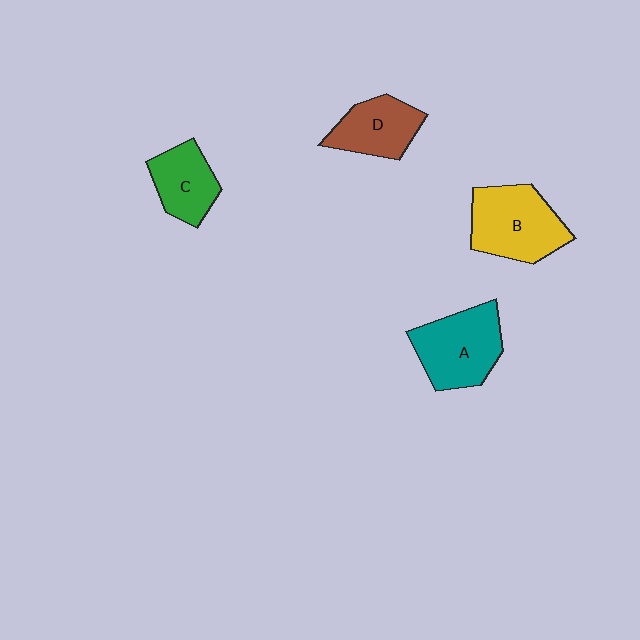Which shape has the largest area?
Shape B (yellow).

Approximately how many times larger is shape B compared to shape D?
Approximately 1.4 times.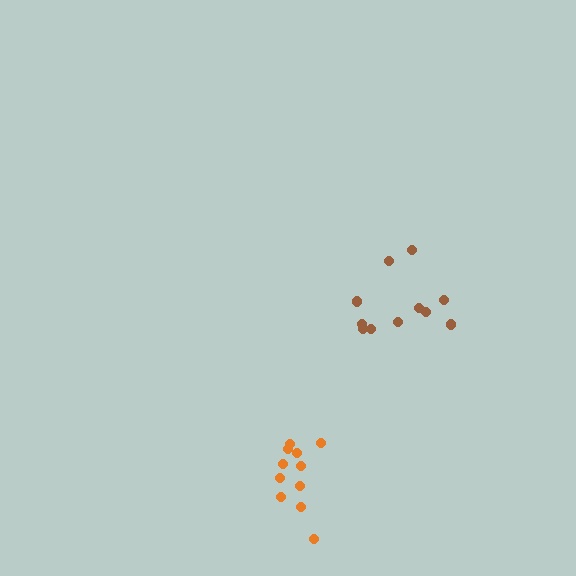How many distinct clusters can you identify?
There are 2 distinct clusters.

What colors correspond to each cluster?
The clusters are colored: brown, orange.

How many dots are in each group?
Group 1: 11 dots, Group 2: 11 dots (22 total).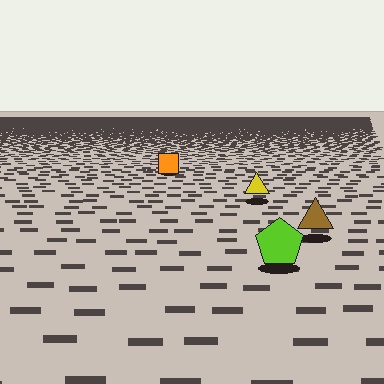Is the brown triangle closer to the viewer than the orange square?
Yes. The brown triangle is closer — you can tell from the texture gradient: the ground texture is coarser near it.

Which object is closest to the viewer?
The lime pentagon is closest. The texture marks near it are larger and more spread out.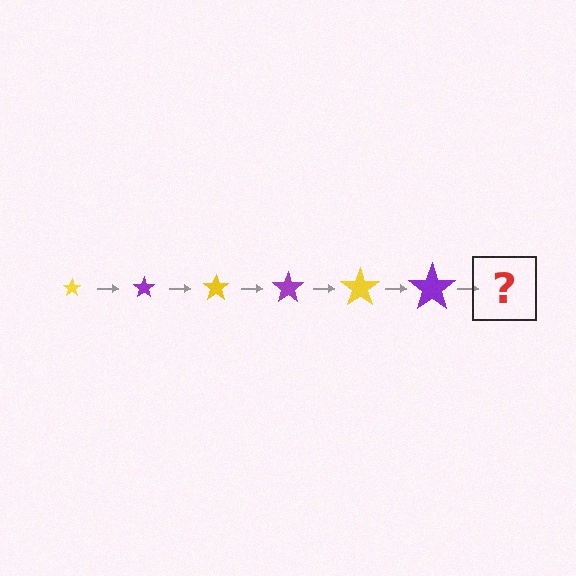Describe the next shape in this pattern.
It should be a yellow star, larger than the previous one.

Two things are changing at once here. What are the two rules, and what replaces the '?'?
The two rules are that the star grows larger each step and the color cycles through yellow and purple. The '?' should be a yellow star, larger than the previous one.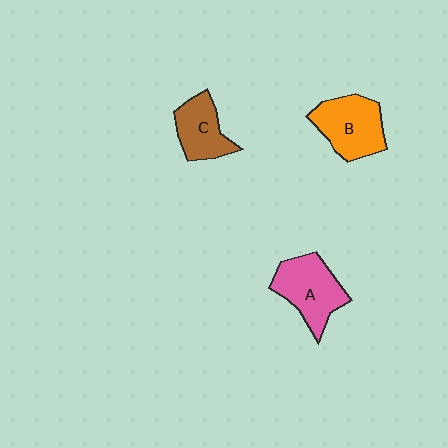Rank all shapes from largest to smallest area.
From largest to smallest: A (pink), B (orange), C (brown).